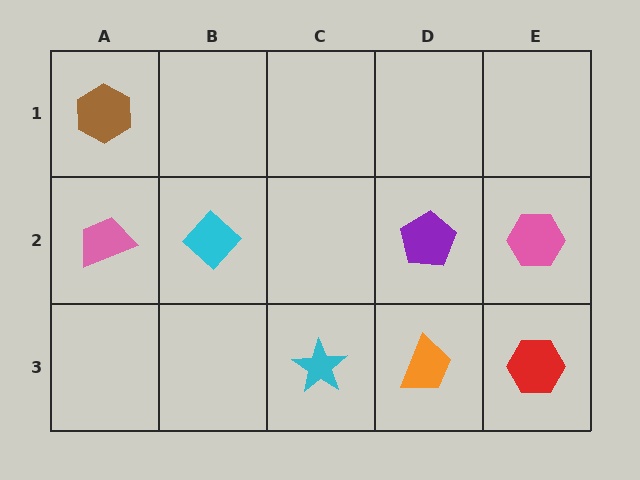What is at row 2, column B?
A cyan diamond.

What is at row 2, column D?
A purple pentagon.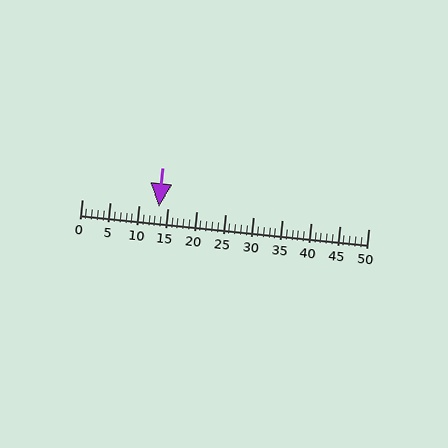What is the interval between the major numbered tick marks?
The major tick marks are spaced 5 units apart.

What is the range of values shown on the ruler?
The ruler shows values from 0 to 50.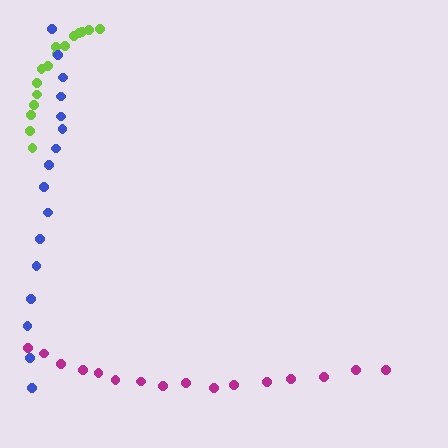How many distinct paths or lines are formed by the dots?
There are 3 distinct paths.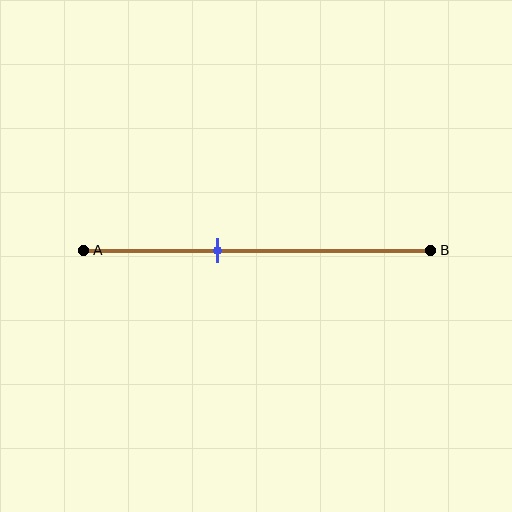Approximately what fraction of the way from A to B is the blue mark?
The blue mark is approximately 40% of the way from A to B.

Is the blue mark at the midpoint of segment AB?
No, the mark is at about 40% from A, not at the 50% midpoint.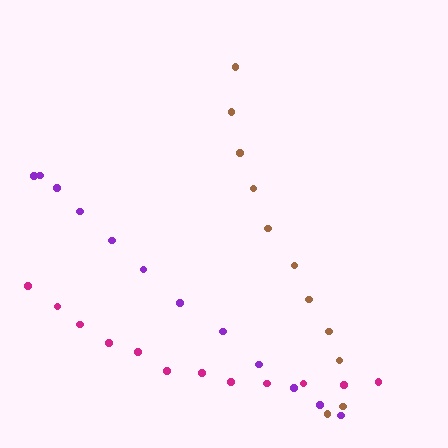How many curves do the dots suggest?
There are 3 distinct paths.